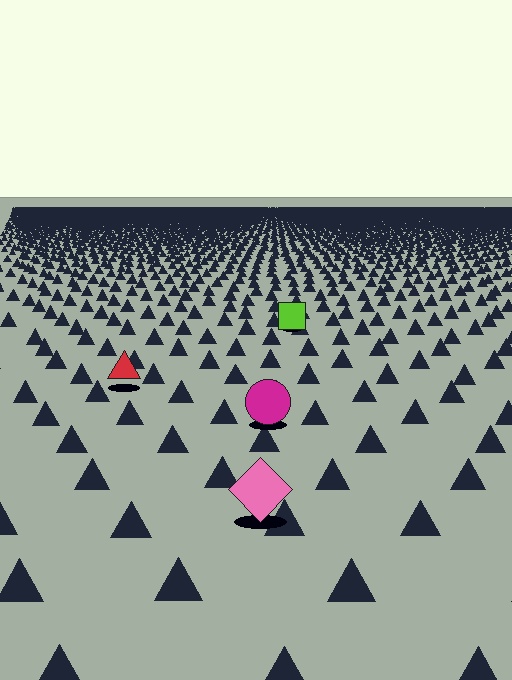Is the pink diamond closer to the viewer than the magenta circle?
Yes. The pink diamond is closer — you can tell from the texture gradient: the ground texture is coarser near it.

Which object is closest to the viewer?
The pink diamond is closest. The texture marks near it are larger and more spread out.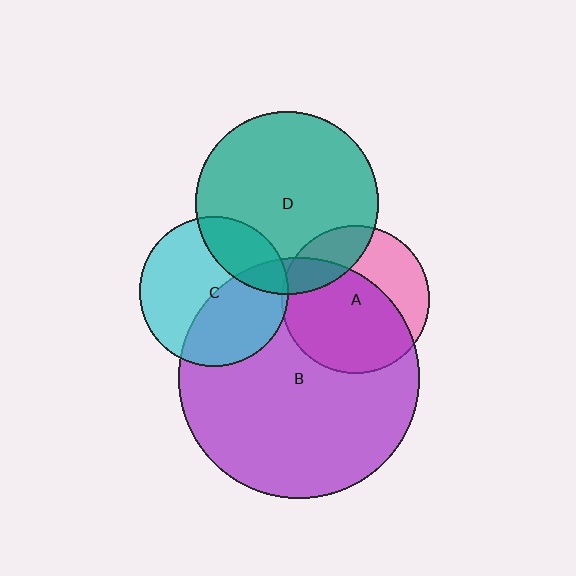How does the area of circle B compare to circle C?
Approximately 2.6 times.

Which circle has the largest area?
Circle B (purple).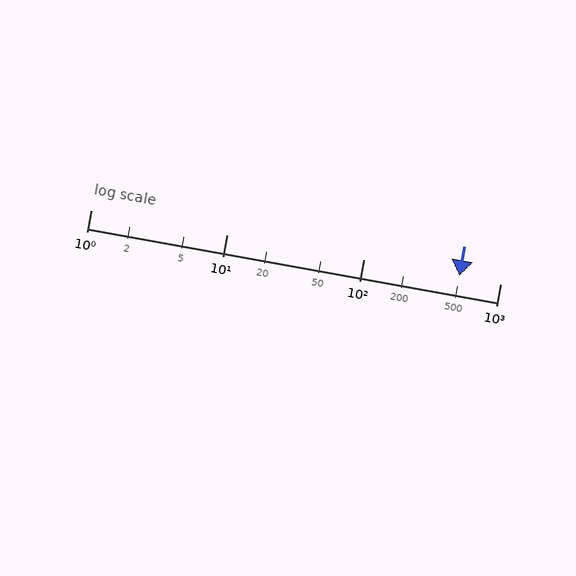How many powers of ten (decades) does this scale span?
The scale spans 3 decades, from 1 to 1000.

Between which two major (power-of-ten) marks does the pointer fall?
The pointer is between 100 and 1000.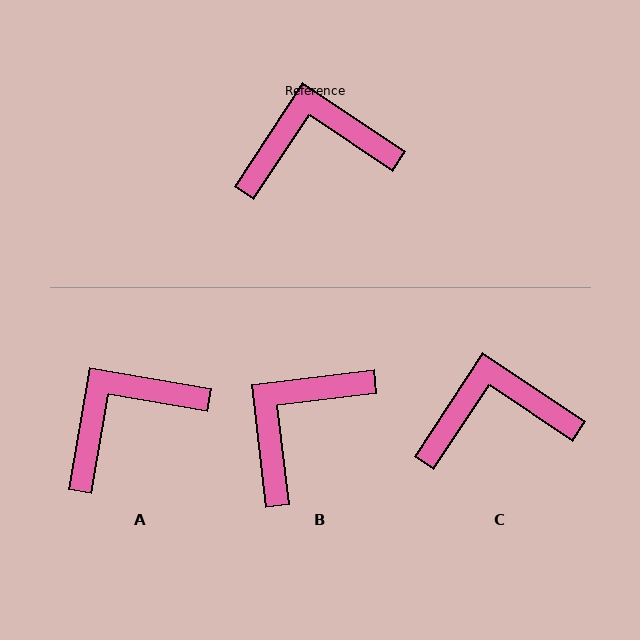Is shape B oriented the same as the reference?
No, it is off by about 40 degrees.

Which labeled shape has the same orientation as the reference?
C.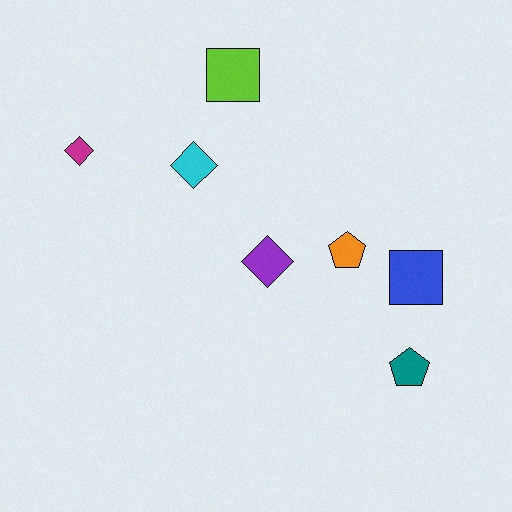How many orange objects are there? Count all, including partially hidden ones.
There is 1 orange object.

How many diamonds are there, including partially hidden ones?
There are 3 diamonds.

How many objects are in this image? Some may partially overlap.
There are 7 objects.